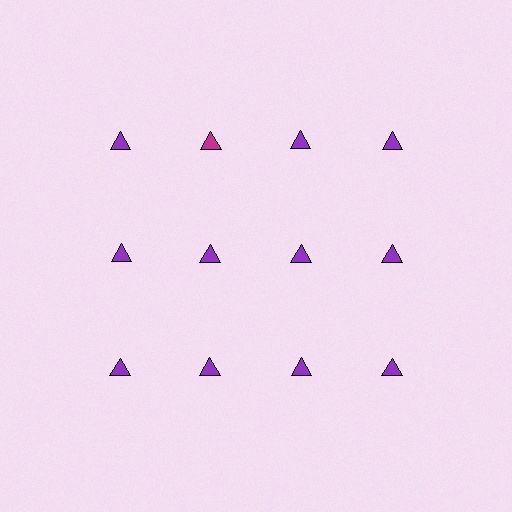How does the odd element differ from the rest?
It has a different color: magenta instead of purple.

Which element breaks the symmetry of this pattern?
The magenta triangle in the top row, second from left column breaks the symmetry. All other shapes are purple triangles.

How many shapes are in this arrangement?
There are 12 shapes arranged in a grid pattern.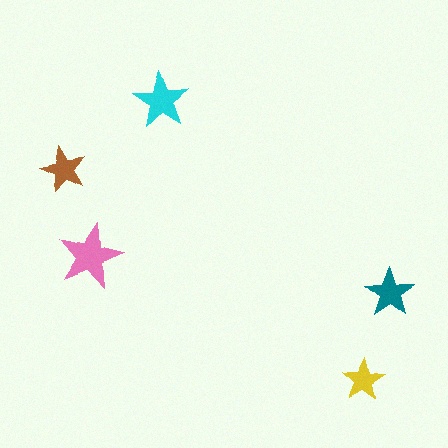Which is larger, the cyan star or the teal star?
The cyan one.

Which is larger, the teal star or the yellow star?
The teal one.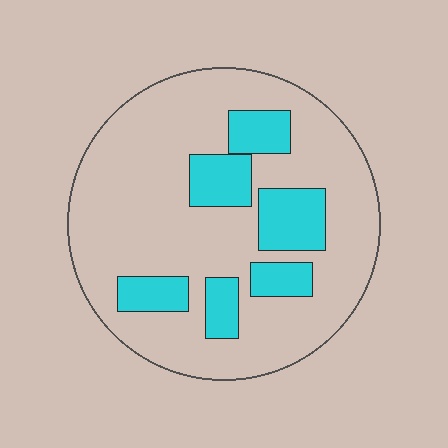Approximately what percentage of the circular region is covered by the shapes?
Approximately 20%.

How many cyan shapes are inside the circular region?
6.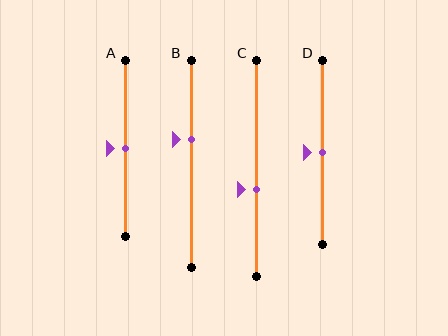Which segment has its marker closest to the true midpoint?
Segment A has its marker closest to the true midpoint.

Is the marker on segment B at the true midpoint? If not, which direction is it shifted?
No, the marker on segment B is shifted upward by about 12% of the segment length.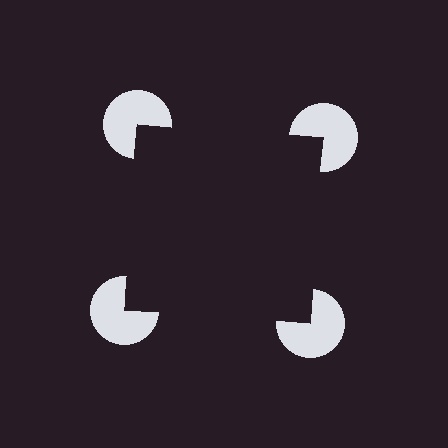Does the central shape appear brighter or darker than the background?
It typically appears slightly darker than the background, even though no actual brightness change is drawn.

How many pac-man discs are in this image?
There are 4 — one at each vertex of the illusory square.